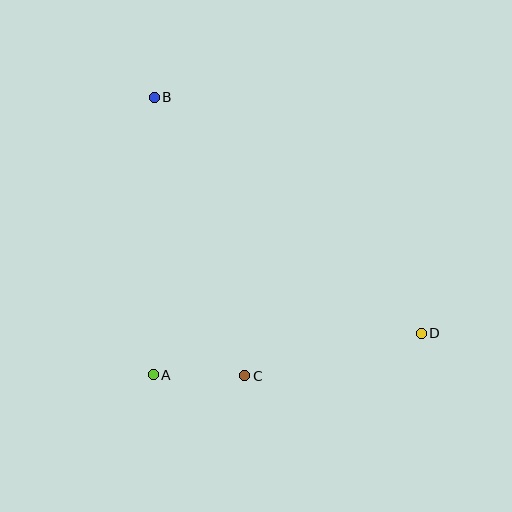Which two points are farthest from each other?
Points B and D are farthest from each other.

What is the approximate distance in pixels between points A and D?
The distance between A and D is approximately 271 pixels.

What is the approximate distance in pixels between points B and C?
The distance between B and C is approximately 293 pixels.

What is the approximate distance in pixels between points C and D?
The distance between C and D is approximately 181 pixels.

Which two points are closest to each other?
Points A and C are closest to each other.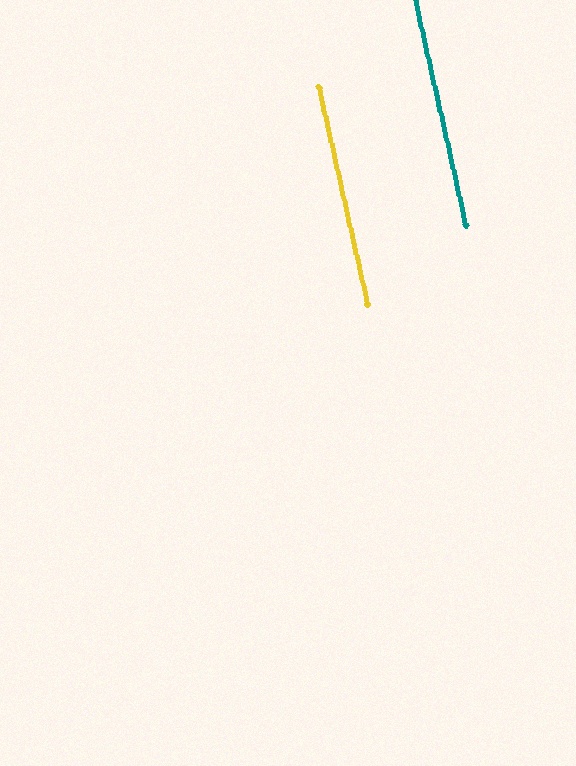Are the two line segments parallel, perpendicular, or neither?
Parallel — their directions differ by only 0.1°.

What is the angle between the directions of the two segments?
Approximately 0 degrees.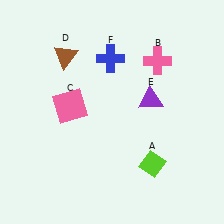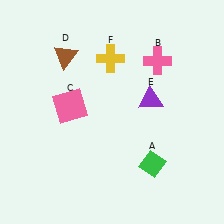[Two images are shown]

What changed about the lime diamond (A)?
In Image 1, A is lime. In Image 2, it changed to green.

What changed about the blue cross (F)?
In Image 1, F is blue. In Image 2, it changed to yellow.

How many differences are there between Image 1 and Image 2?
There are 2 differences between the two images.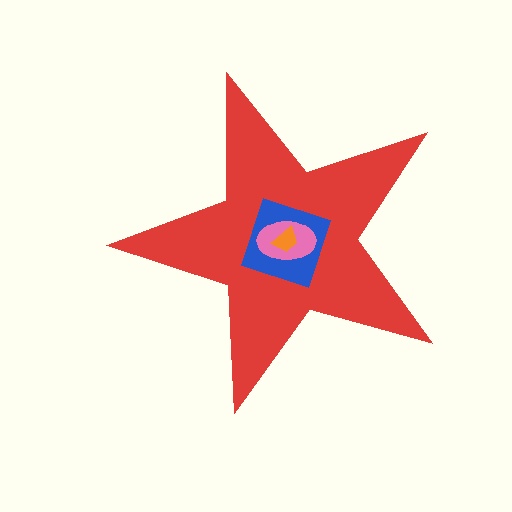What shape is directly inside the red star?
The blue diamond.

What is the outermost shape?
The red star.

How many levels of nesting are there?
4.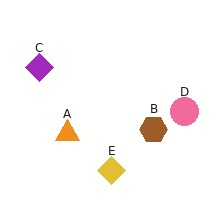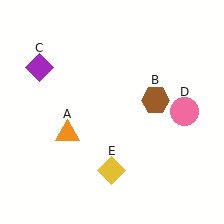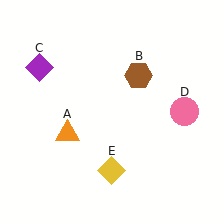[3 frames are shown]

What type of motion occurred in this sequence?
The brown hexagon (object B) rotated counterclockwise around the center of the scene.